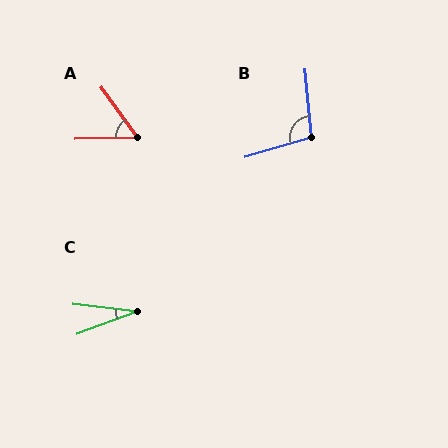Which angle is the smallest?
C, at approximately 27 degrees.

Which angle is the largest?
B, at approximately 100 degrees.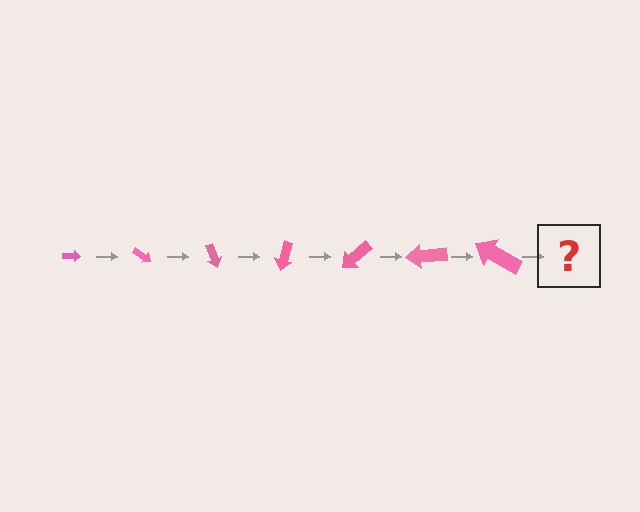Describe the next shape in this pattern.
It should be an arrow, larger than the previous one and rotated 245 degrees from the start.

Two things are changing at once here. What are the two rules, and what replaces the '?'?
The two rules are that the arrow grows larger each step and it rotates 35 degrees each step. The '?' should be an arrow, larger than the previous one and rotated 245 degrees from the start.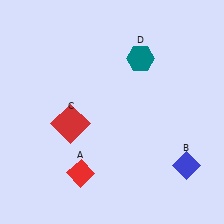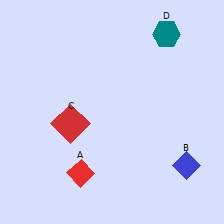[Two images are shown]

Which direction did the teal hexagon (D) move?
The teal hexagon (D) moved right.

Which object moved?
The teal hexagon (D) moved right.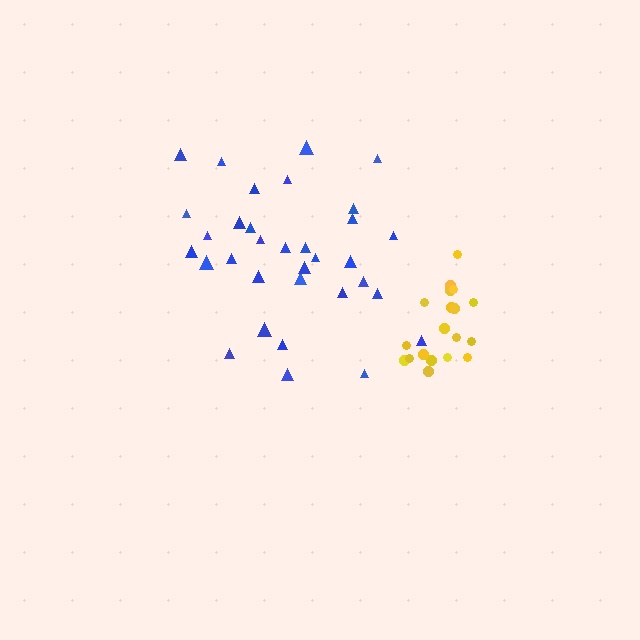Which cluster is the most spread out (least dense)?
Blue.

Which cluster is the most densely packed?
Yellow.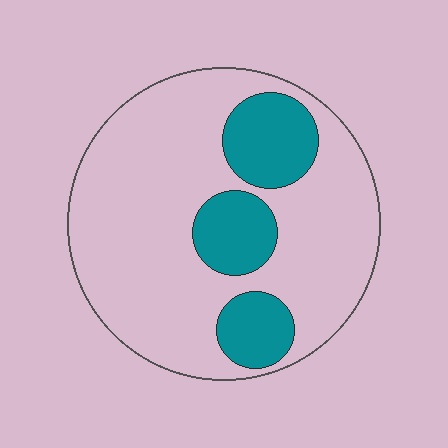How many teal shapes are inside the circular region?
3.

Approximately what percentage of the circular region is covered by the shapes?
Approximately 25%.